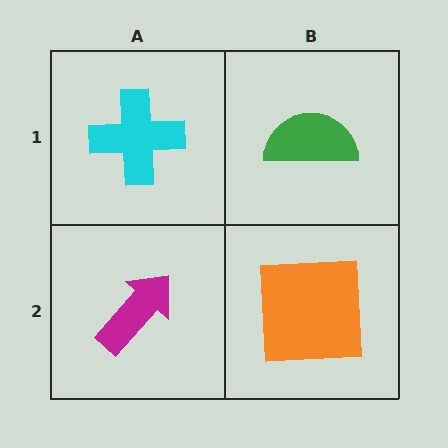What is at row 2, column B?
An orange square.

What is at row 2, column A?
A magenta arrow.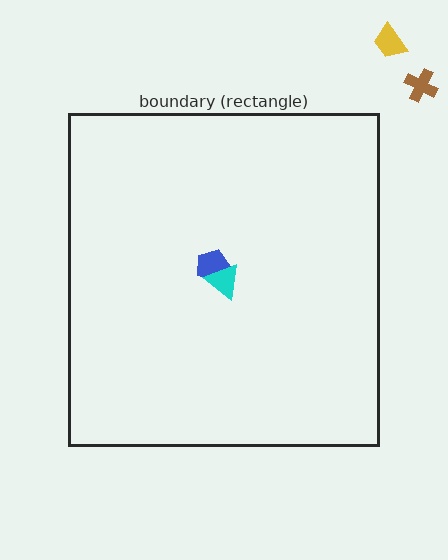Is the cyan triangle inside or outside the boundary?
Inside.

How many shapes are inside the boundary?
2 inside, 2 outside.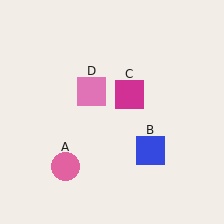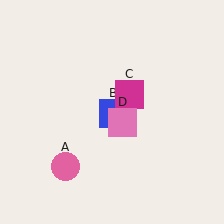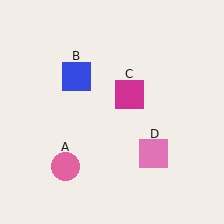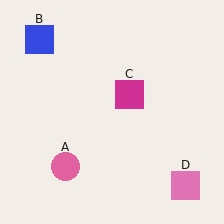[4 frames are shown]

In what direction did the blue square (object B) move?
The blue square (object B) moved up and to the left.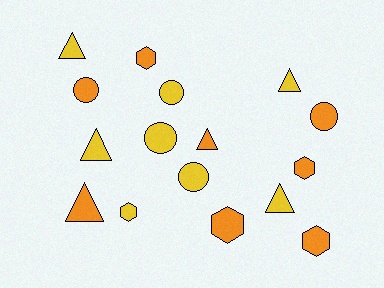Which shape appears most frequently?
Triangle, with 6 objects.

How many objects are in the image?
There are 16 objects.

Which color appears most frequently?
Yellow, with 8 objects.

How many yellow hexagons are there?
There is 1 yellow hexagon.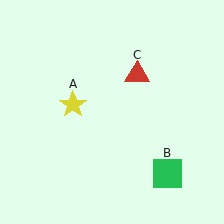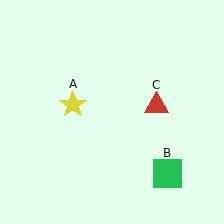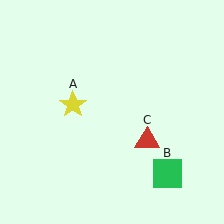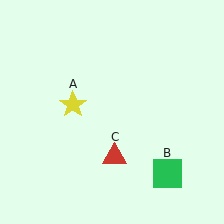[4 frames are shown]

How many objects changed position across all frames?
1 object changed position: red triangle (object C).